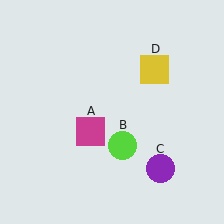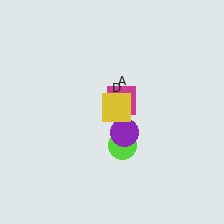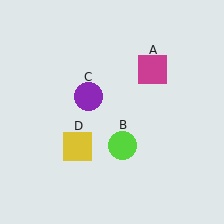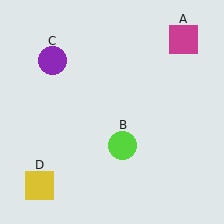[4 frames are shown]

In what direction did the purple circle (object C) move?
The purple circle (object C) moved up and to the left.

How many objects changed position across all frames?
3 objects changed position: magenta square (object A), purple circle (object C), yellow square (object D).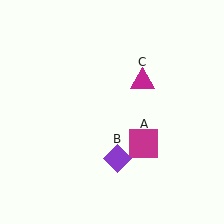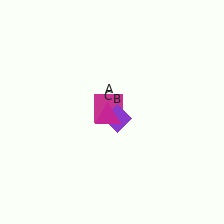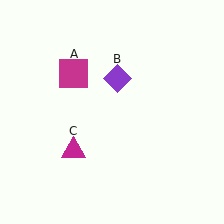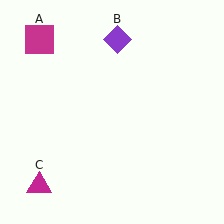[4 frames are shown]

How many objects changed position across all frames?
3 objects changed position: magenta square (object A), purple diamond (object B), magenta triangle (object C).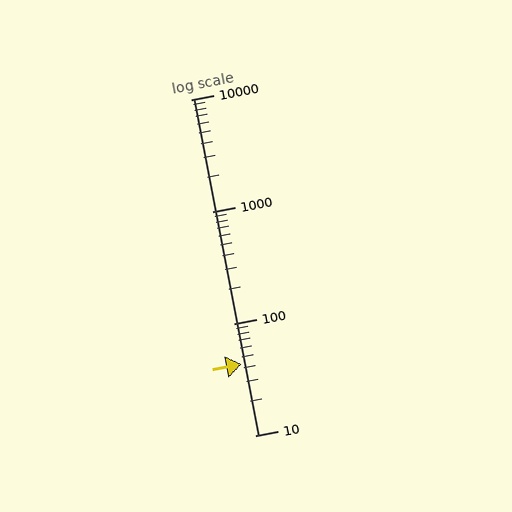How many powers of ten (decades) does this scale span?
The scale spans 3 decades, from 10 to 10000.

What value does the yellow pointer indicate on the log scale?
The pointer indicates approximately 43.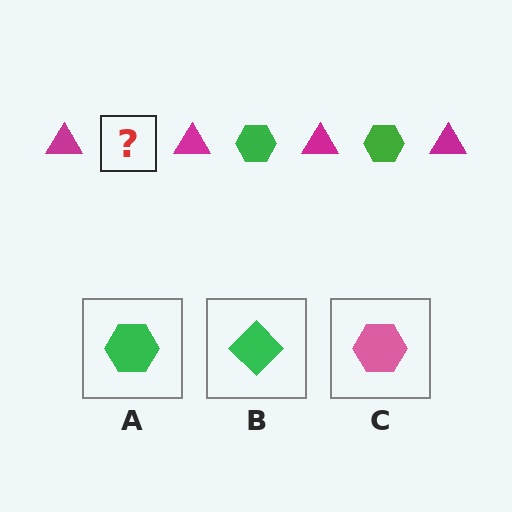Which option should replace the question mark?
Option A.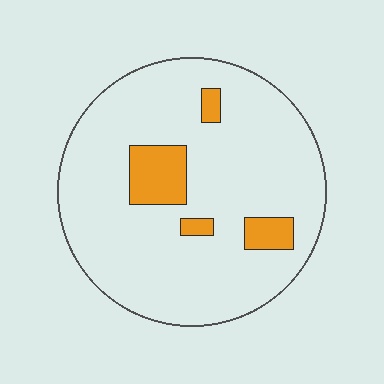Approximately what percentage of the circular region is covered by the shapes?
Approximately 10%.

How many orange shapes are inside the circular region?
4.